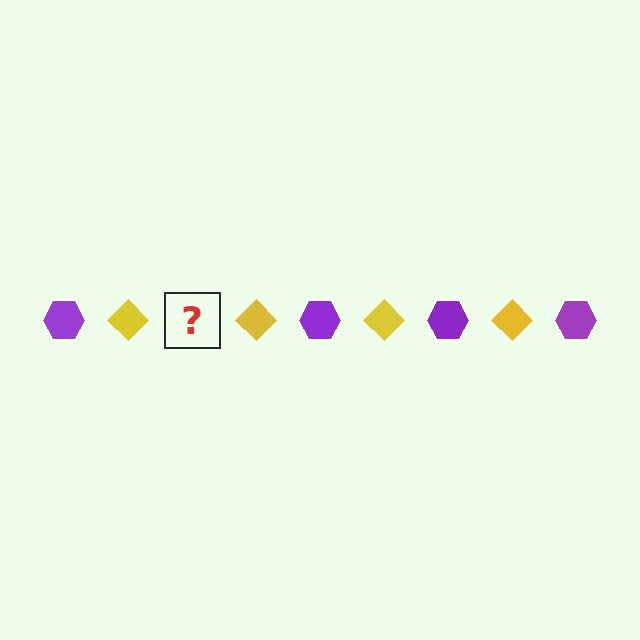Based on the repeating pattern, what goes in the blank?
The blank should be a purple hexagon.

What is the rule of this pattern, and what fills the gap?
The rule is that the pattern alternates between purple hexagon and yellow diamond. The gap should be filled with a purple hexagon.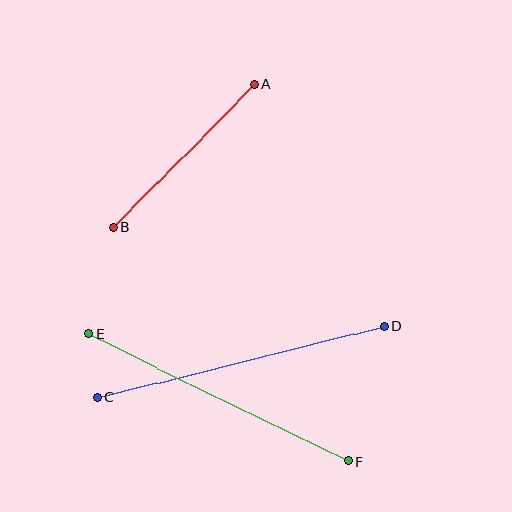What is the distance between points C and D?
The distance is approximately 295 pixels.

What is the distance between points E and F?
The distance is approximately 289 pixels.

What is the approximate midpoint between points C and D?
The midpoint is at approximately (241, 362) pixels.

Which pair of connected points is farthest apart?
Points C and D are farthest apart.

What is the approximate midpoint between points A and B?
The midpoint is at approximately (184, 156) pixels.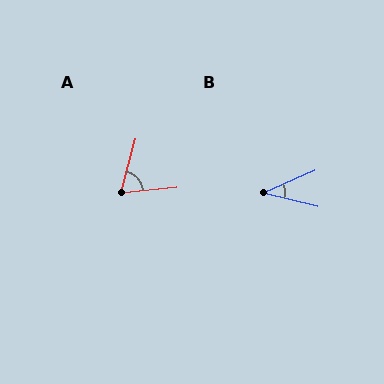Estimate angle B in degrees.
Approximately 37 degrees.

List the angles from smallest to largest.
B (37°), A (69°).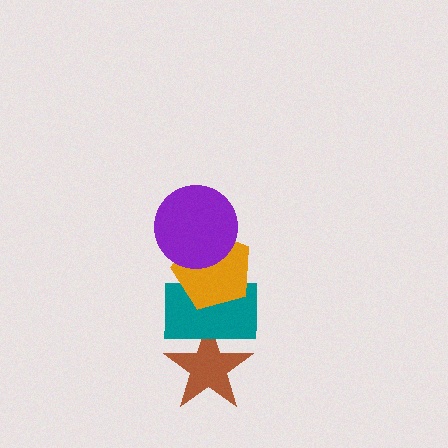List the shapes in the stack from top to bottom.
From top to bottom: the purple circle, the orange pentagon, the teal rectangle, the brown star.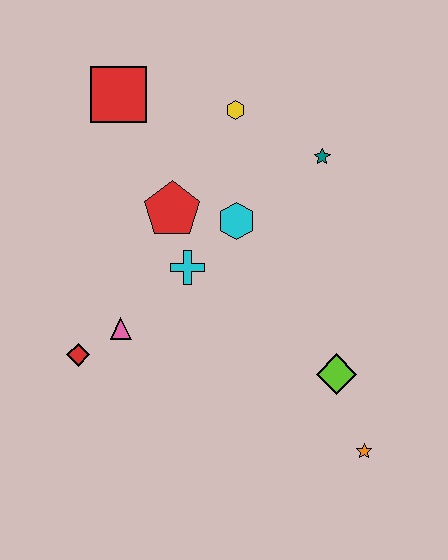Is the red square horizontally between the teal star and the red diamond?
Yes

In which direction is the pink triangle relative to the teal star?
The pink triangle is to the left of the teal star.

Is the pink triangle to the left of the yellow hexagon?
Yes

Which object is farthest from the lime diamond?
The red square is farthest from the lime diamond.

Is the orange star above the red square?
No